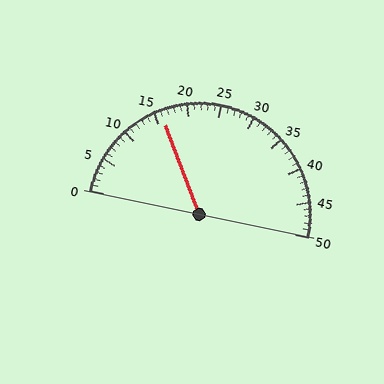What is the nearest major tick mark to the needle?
The nearest major tick mark is 15.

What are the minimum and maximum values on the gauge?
The gauge ranges from 0 to 50.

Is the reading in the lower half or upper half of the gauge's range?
The reading is in the lower half of the range (0 to 50).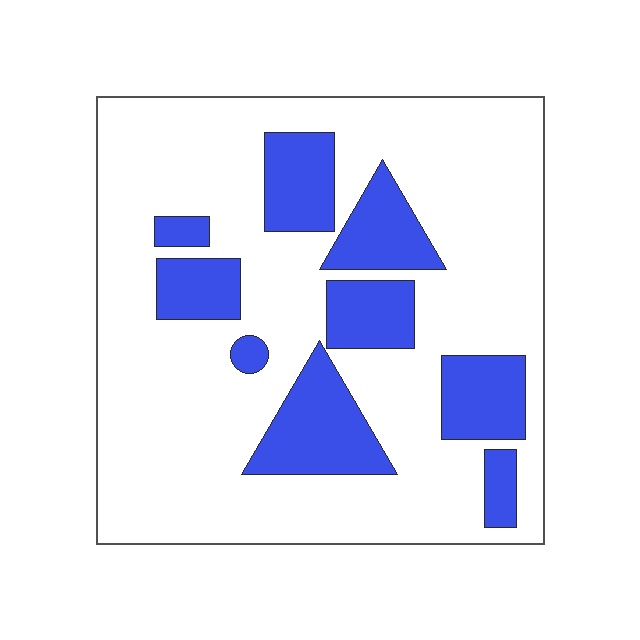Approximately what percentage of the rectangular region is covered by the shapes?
Approximately 25%.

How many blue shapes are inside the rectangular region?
9.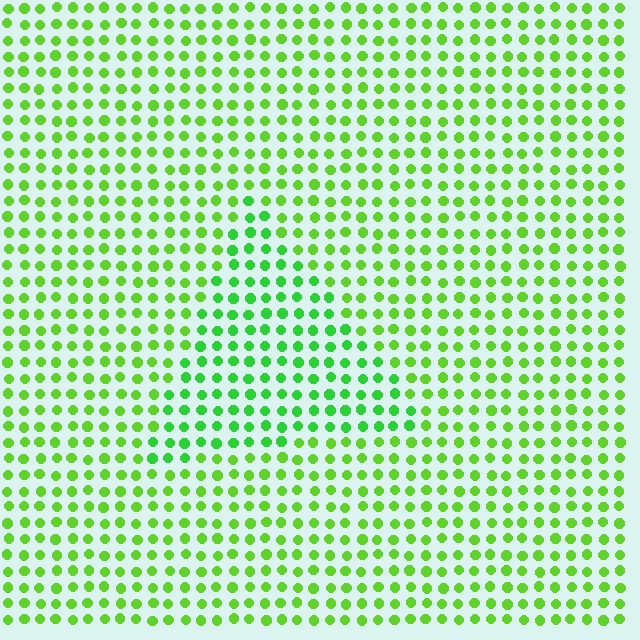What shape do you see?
I see a triangle.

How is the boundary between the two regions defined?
The boundary is defined purely by a slight shift in hue (about 24 degrees). Spacing, size, and orientation are identical on both sides.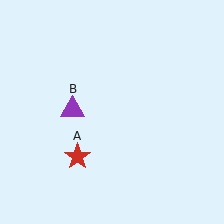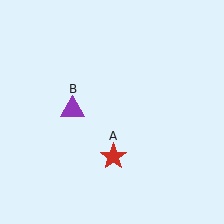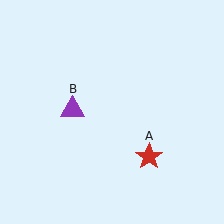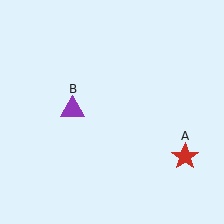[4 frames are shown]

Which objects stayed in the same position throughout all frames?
Purple triangle (object B) remained stationary.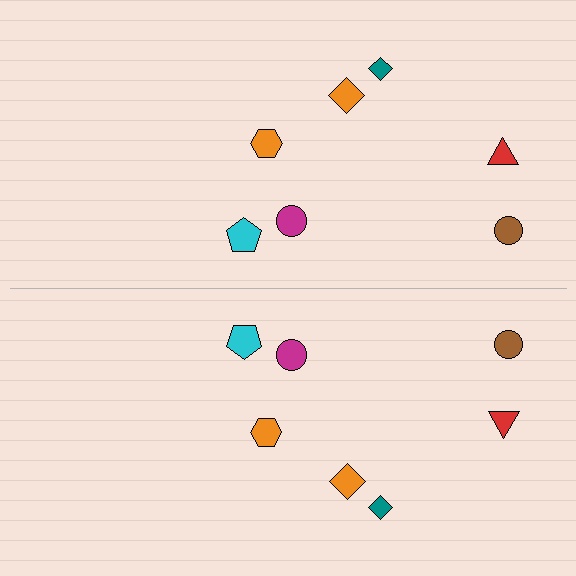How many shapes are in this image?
There are 14 shapes in this image.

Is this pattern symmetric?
Yes, this pattern has bilateral (reflection) symmetry.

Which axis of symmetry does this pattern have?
The pattern has a horizontal axis of symmetry running through the center of the image.